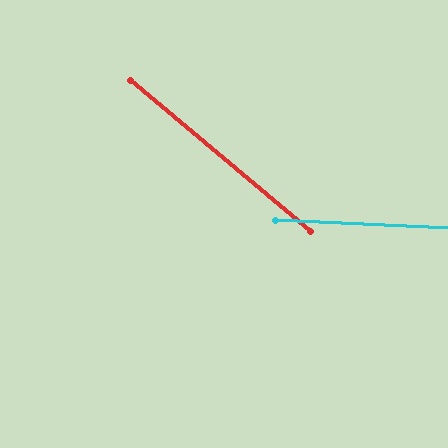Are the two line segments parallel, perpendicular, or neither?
Neither parallel nor perpendicular — they differ by about 37°.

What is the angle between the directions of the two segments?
Approximately 37 degrees.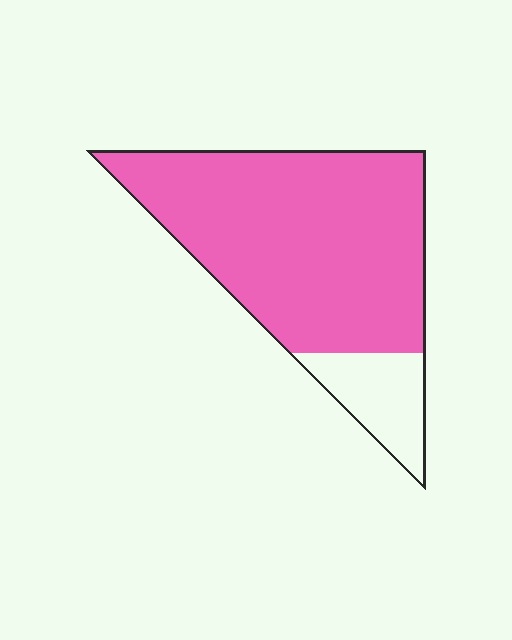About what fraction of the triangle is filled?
About five sixths (5/6).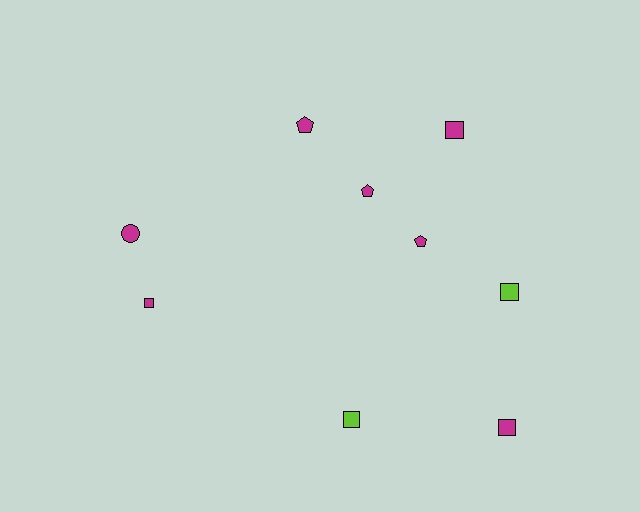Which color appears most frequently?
Magenta, with 7 objects.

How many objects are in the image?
There are 9 objects.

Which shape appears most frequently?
Square, with 5 objects.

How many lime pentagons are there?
There are no lime pentagons.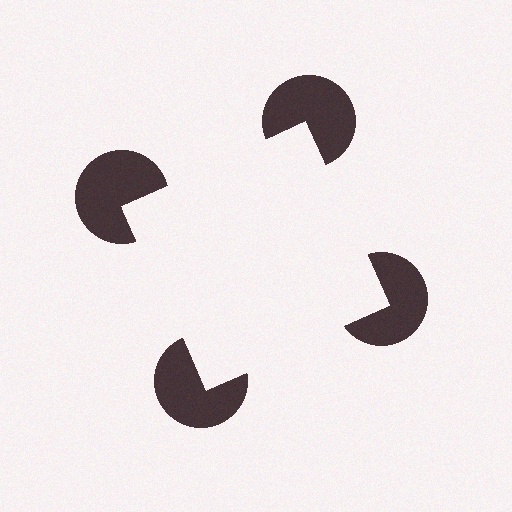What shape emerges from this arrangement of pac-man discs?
An illusory square — its edges are inferred from the aligned wedge cuts in the pac-man discs, not physically drawn.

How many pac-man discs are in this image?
There are 4 — one at each vertex of the illusory square.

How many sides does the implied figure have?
4 sides.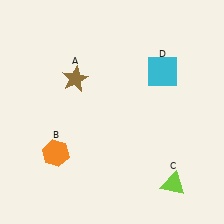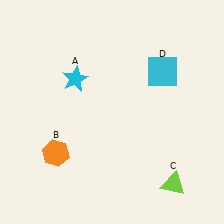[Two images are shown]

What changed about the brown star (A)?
In Image 1, A is brown. In Image 2, it changed to cyan.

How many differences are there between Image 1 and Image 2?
There is 1 difference between the two images.